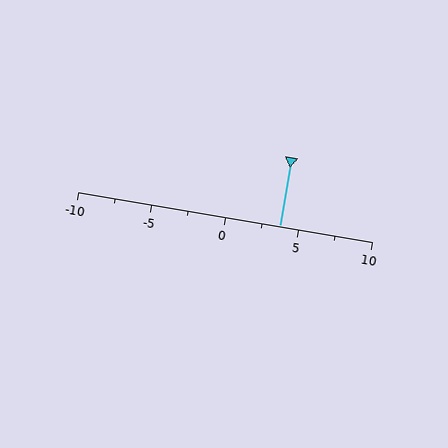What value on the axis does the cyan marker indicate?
The marker indicates approximately 3.8.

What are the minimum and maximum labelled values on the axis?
The axis runs from -10 to 10.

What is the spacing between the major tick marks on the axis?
The major ticks are spaced 5 apart.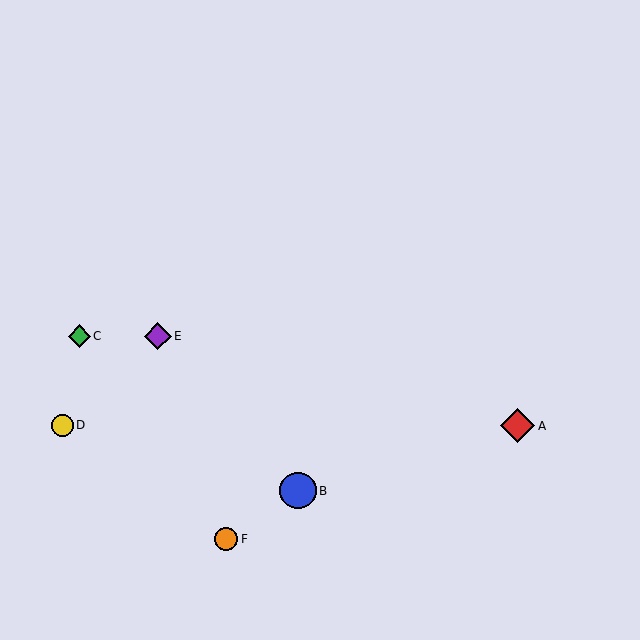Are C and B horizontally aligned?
No, C is at y≈336 and B is at y≈491.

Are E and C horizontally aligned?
Yes, both are at y≈336.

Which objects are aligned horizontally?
Objects C, E are aligned horizontally.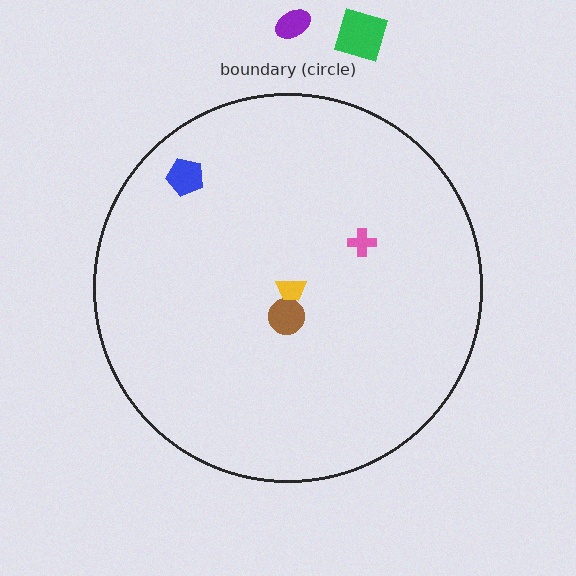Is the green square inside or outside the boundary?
Outside.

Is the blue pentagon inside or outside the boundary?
Inside.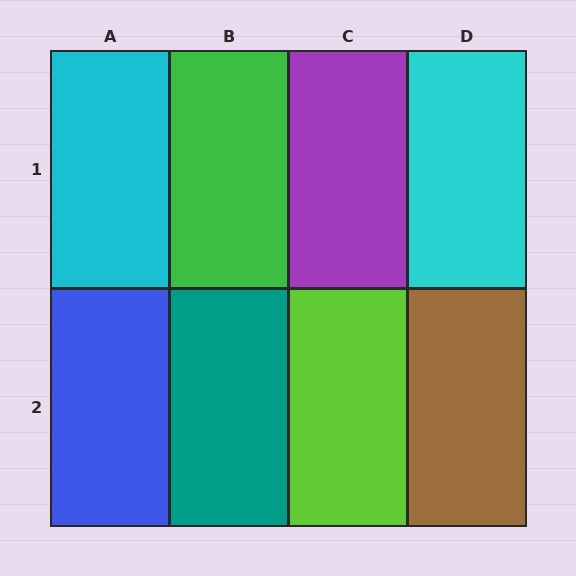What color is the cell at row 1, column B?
Green.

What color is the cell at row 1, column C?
Purple.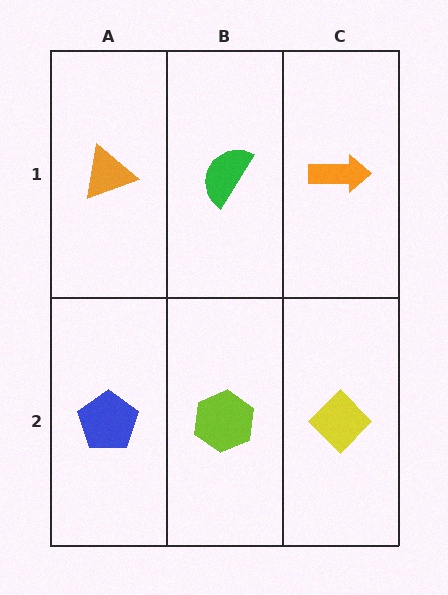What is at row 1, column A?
An orange triangle.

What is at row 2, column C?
A yellow diamond.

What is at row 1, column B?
A green semicircle.